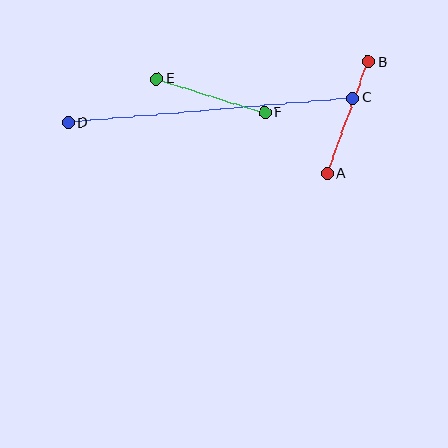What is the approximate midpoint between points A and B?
The midpoint is at approximately (348, 118) pixels.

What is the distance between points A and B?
The distance is approximately 119 pixels.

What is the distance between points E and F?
The distance is approximately 113 pixels.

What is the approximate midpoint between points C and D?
The midpoint is at approximately (211, 111) pixels.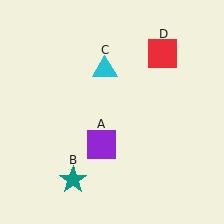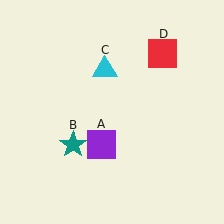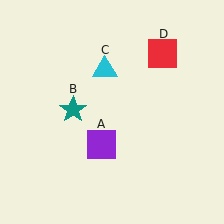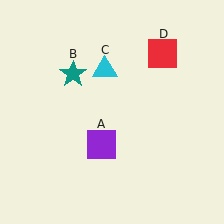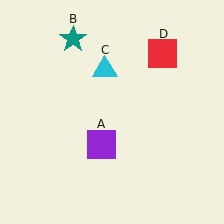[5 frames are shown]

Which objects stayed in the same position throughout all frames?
Purple square (object A) and cyan triangle (object C) and red square (object D) remained stationary.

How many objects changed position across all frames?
1 object changed position: teal star (object B).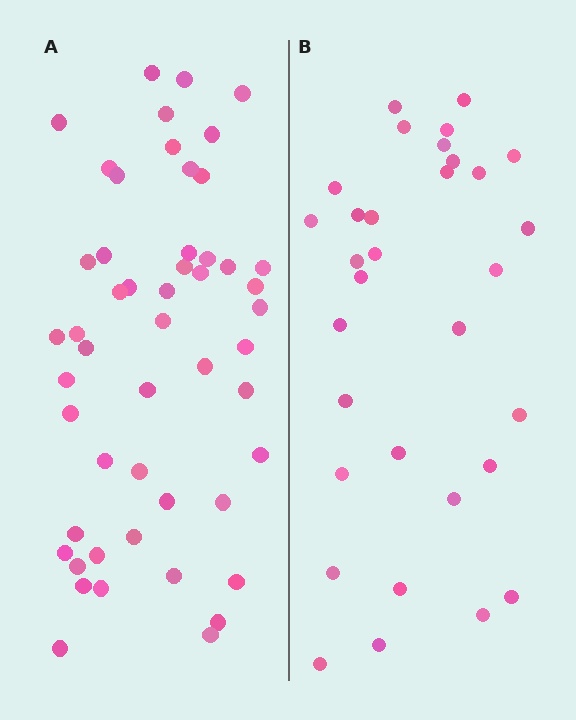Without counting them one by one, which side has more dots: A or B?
Region A (the left region) has more dots.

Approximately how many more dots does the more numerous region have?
Region A has approximately 20 more dots than region B.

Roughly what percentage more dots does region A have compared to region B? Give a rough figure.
About 60% more.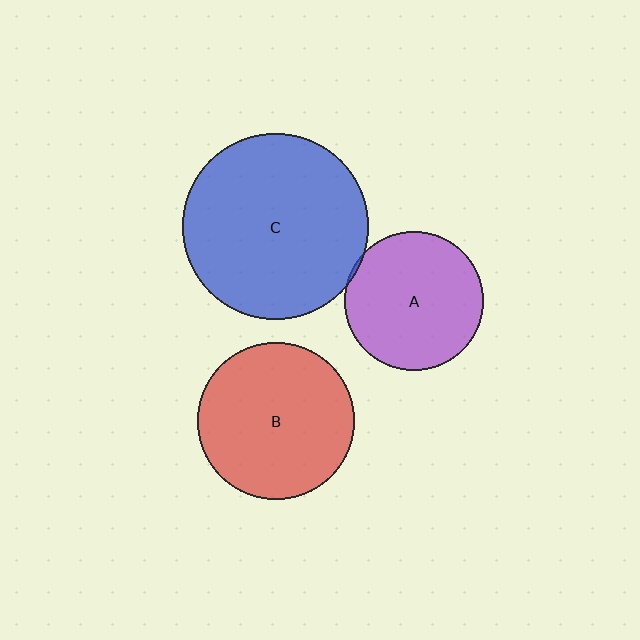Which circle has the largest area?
Circle C (blue).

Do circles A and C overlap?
Yes.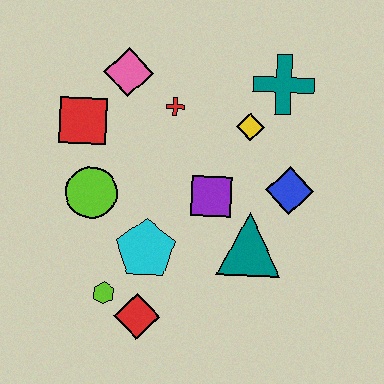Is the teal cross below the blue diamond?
No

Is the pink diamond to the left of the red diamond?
Yes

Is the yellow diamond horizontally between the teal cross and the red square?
Yes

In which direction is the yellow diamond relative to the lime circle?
The yellow diamond is to the right of the lime circle.